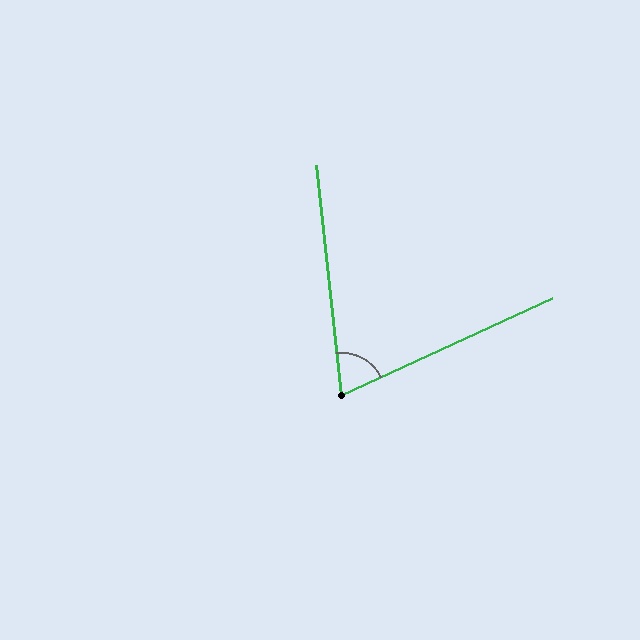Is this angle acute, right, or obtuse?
It is acute.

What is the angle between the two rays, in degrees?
Approximately 72 degrees.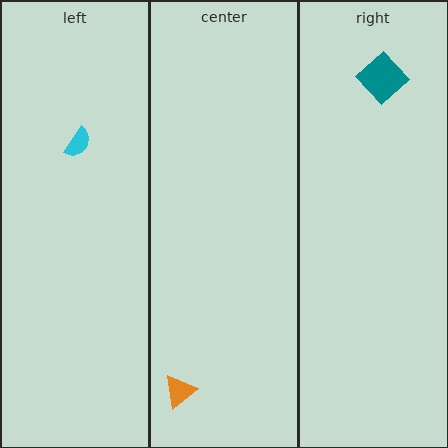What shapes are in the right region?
The teal diamond.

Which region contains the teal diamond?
The right region.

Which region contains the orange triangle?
The center region.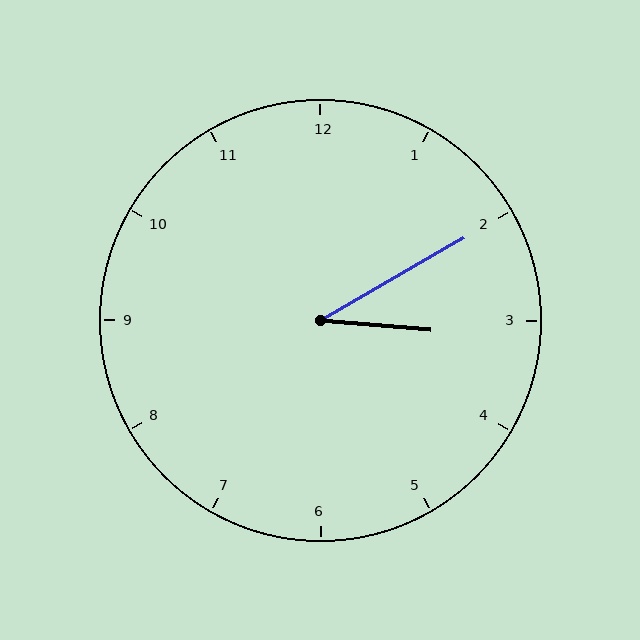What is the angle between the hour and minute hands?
Approximately 35 degrees.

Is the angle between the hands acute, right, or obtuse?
It is acute.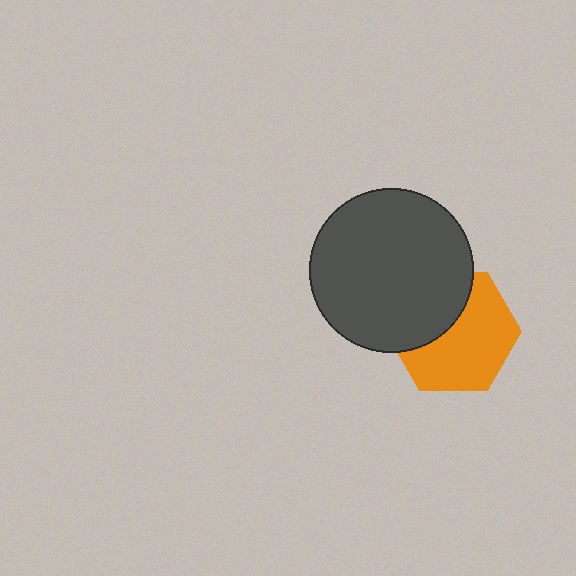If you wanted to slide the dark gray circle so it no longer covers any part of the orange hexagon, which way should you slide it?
Slide it toward the upper-left — that is the most direct way to separate the two shapes.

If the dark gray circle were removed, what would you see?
You would see the complete orange hexagon.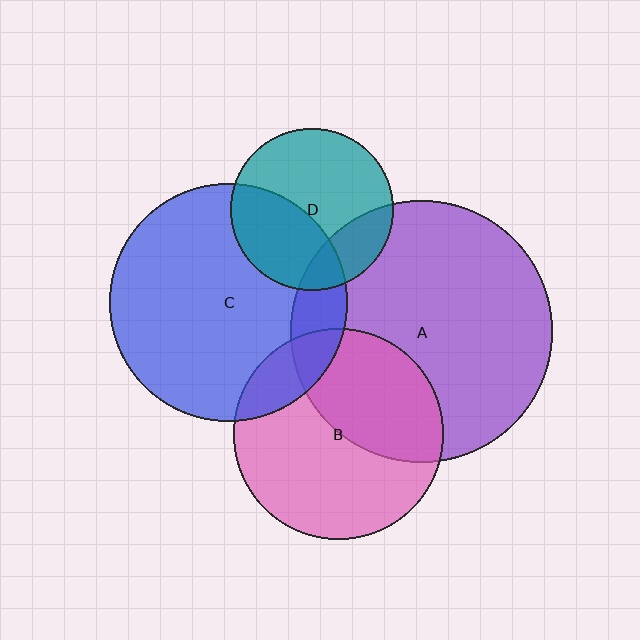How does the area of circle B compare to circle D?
Approximately 1.7 times.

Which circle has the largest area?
Circle A (purple).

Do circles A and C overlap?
Yes.